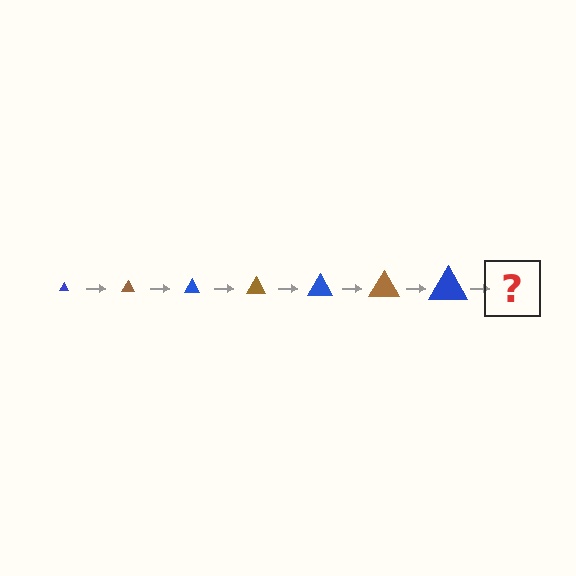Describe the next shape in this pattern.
It should be a brown triangle, larger than the previous one.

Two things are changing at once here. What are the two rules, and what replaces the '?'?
The two rules are that the triangle grows larger each step and the color cycles through blue and brown. The '?' should be a brown triangle, larger than the previous one.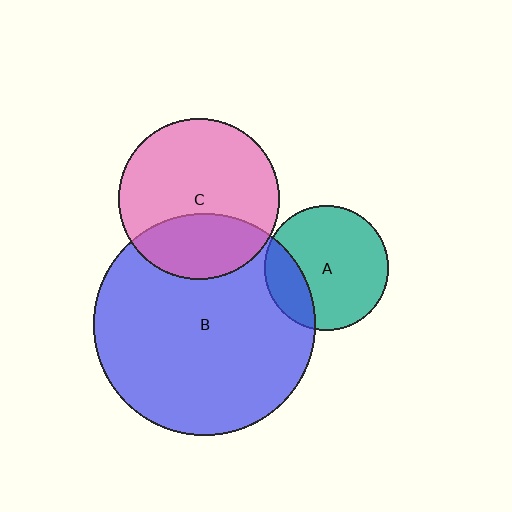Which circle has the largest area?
Circle B (blue).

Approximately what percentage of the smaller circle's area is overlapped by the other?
Approximately 30%.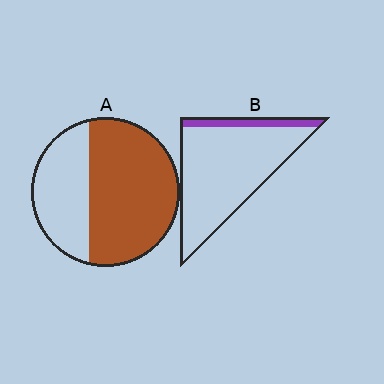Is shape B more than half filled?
No.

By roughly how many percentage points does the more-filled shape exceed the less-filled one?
By roughly 50 percentage points (A over B).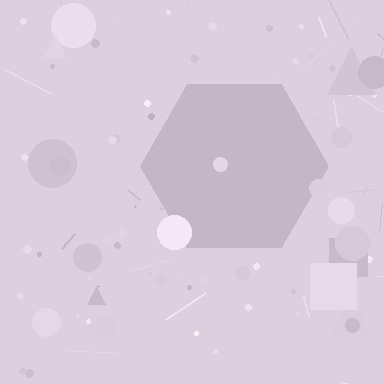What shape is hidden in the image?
A hexagon is hidden in the image.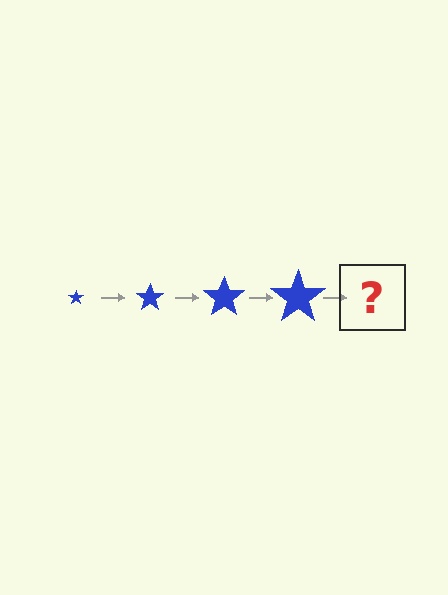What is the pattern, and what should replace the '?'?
The pattern is that the star gets progressively larger each step. The '?' should be a blue star, larger than the previous one.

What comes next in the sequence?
The next element should be a blue star, larger than the previous one.